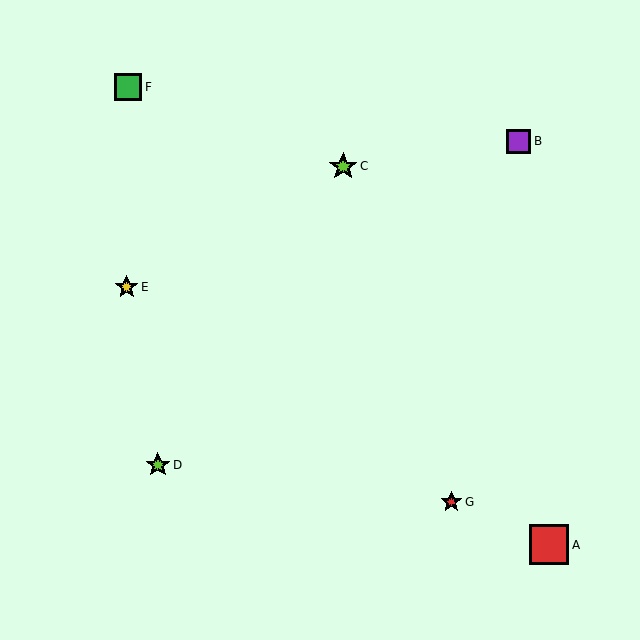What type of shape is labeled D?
Shape D is a lime star.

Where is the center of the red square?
The center of the red square is at (549, 545).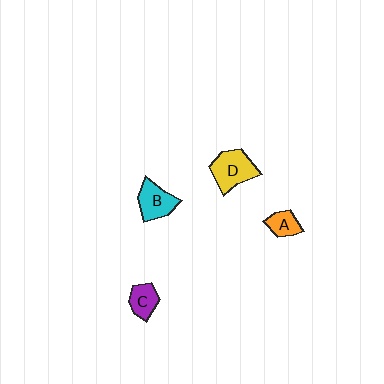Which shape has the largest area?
Shape D (yellow).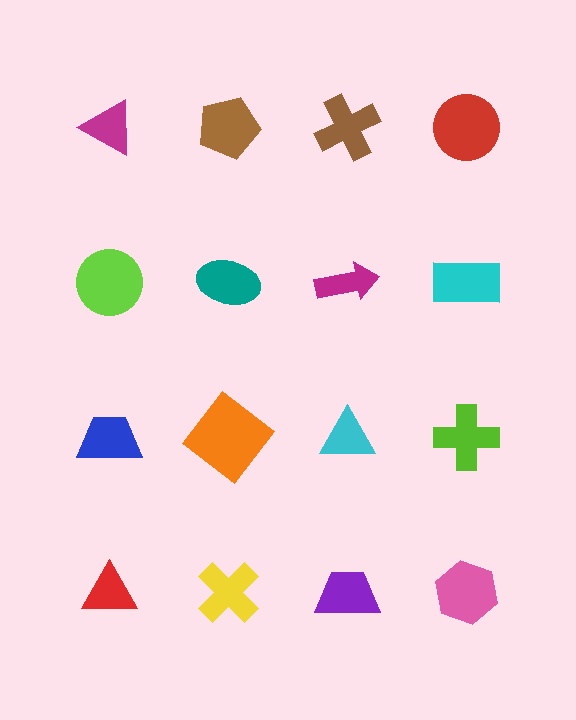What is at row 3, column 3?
A cyan triangle.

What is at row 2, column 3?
A magenta arrow.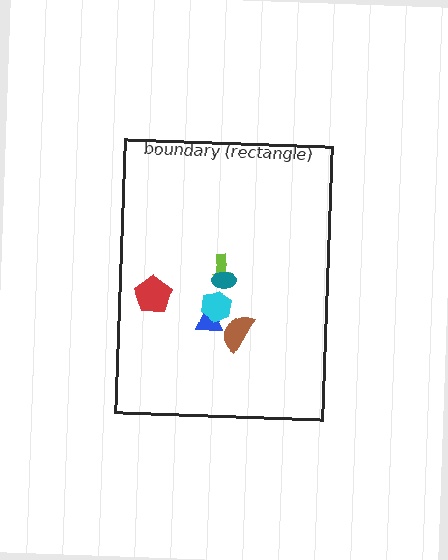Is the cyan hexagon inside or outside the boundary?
Inside.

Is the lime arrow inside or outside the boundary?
Inside.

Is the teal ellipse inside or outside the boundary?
Inside.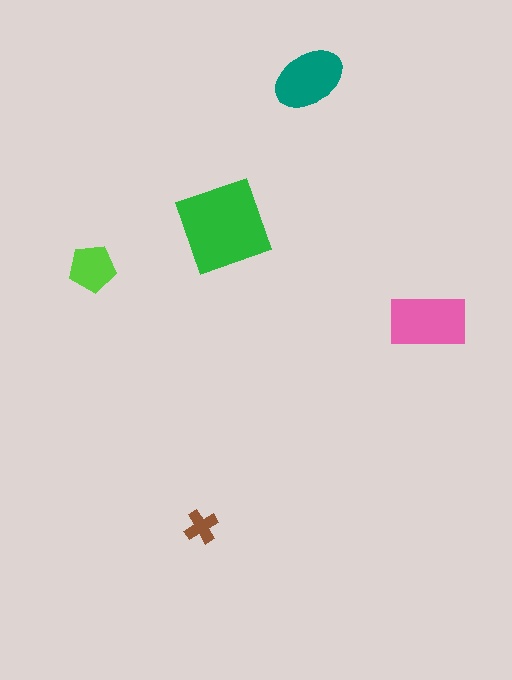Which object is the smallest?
The brown cross.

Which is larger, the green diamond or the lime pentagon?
The green diamond.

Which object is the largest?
The green diamond.